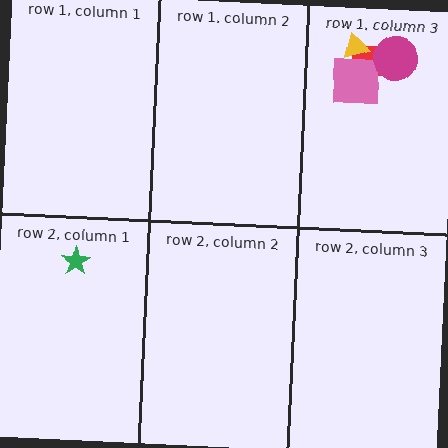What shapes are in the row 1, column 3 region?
The red rectangle, the pink square, the magenta circle, the yellow triangle.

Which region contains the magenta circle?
The row 1, column 3 region.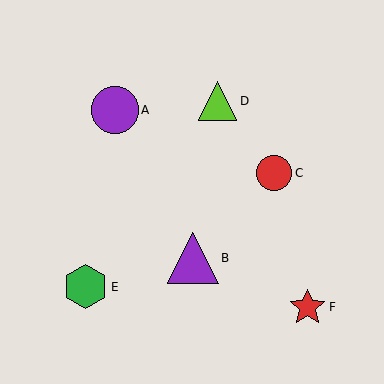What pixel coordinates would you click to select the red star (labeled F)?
Click at (308, 307) to select the red star F.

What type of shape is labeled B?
Shape B is a purple triangle.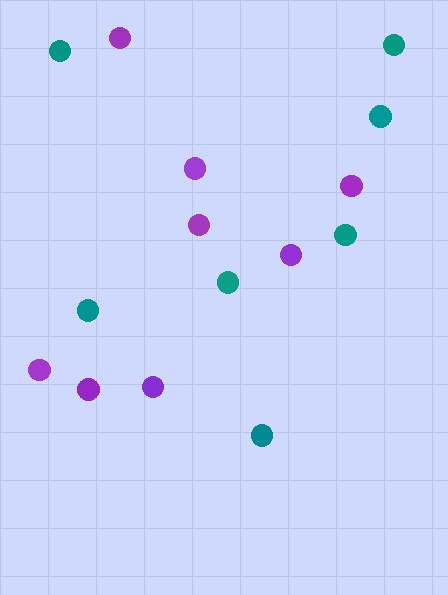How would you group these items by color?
There are 2 groups: one group of purple circles (8) and one group of teal circles (7).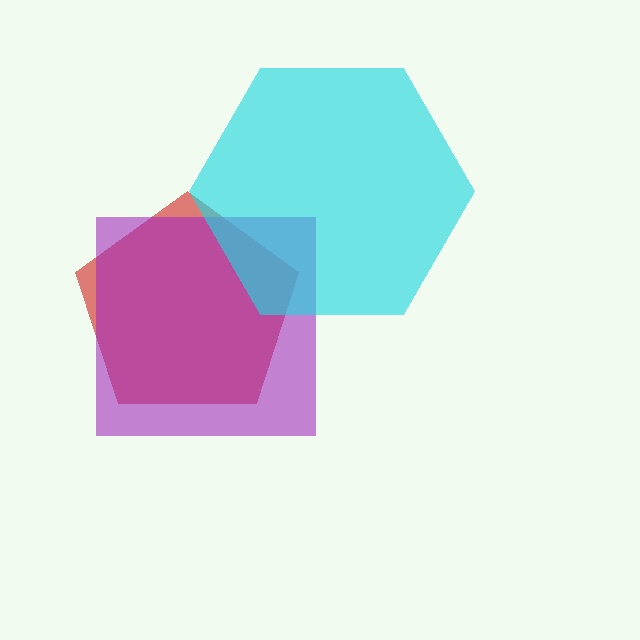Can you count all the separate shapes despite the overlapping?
Yes, there are 3 separate shapes.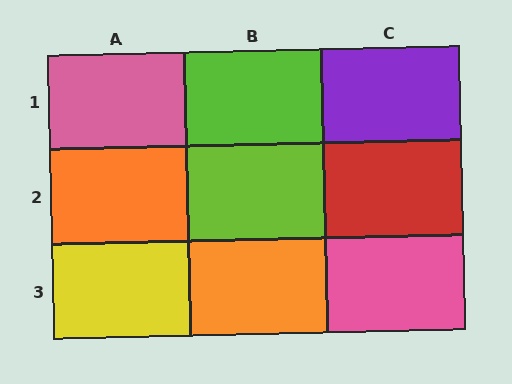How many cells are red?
1 cell is red.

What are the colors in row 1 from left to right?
Pink, lime, purple.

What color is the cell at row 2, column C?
Red.